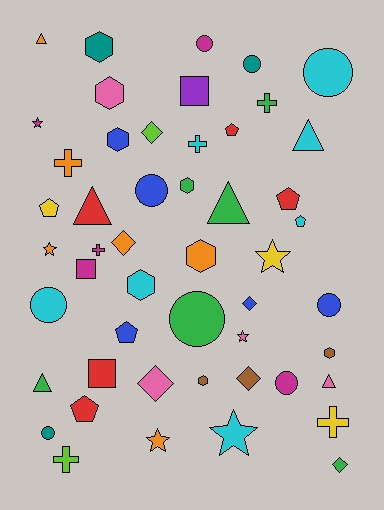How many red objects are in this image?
There are 5 red objects.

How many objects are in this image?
There are 50 objects.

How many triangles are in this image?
There are 6 triangles.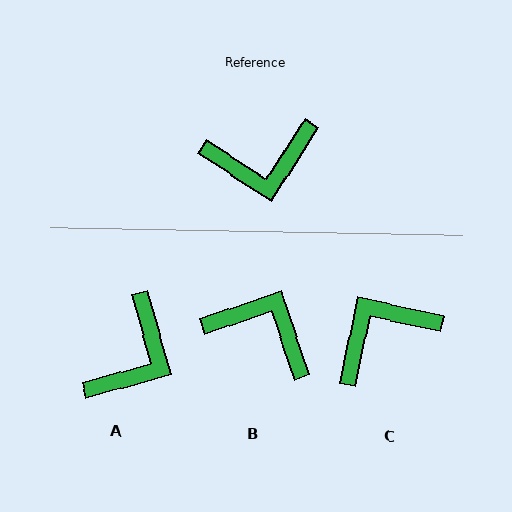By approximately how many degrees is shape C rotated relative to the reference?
Approximately 159 degrees clockwise.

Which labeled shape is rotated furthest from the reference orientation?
C, about 159 degrees away.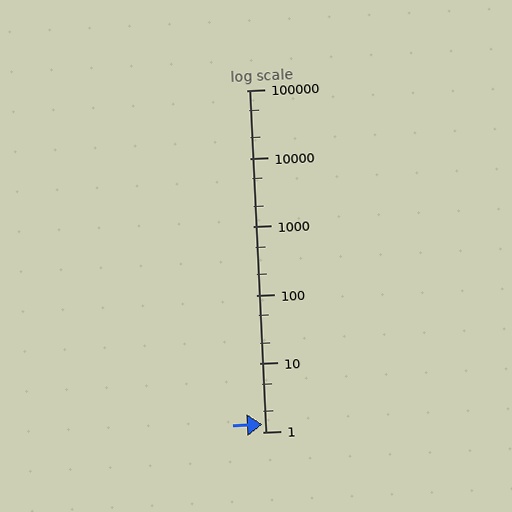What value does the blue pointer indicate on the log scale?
The pointer indicates approximately 1.3.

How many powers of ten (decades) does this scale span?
The scale spans 5 decades, from 1 to 100000.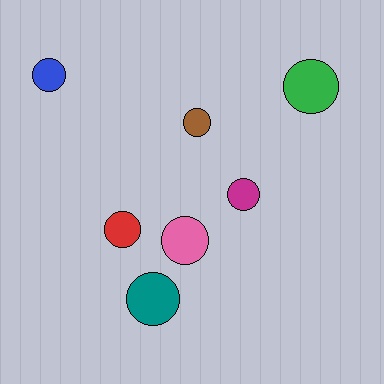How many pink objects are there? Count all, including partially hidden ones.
There is 1 pink object.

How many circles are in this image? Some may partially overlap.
There are 7 circles.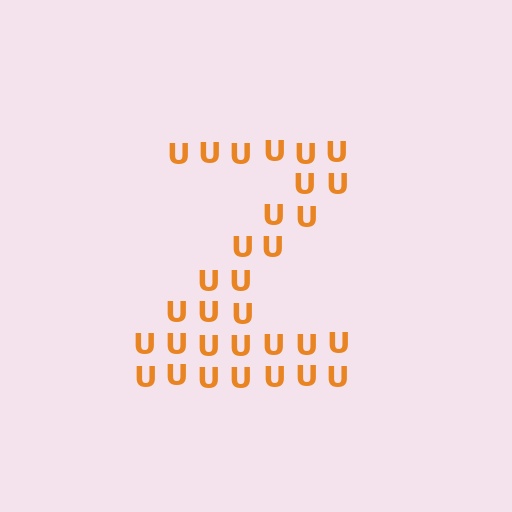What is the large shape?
The large shape is the letter Z.